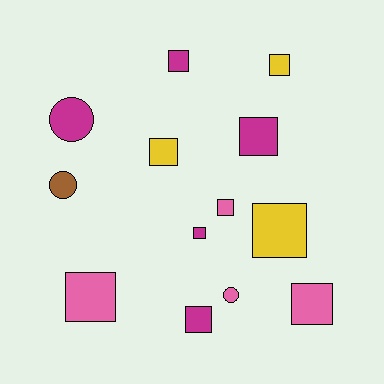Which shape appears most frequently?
Square, with 10 objects.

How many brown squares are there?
There are no brown squares.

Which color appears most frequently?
Magenta, with 5 objects.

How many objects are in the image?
There are 13 objects.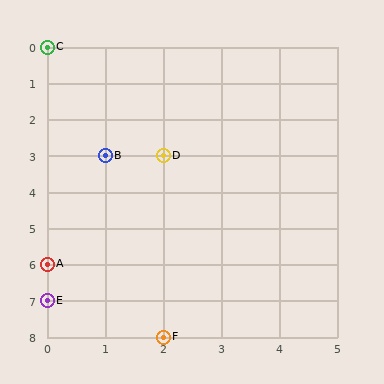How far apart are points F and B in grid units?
Points F and B are 1 column and 5 rows apart (about 5.1 grid units diagonally).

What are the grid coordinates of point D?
Point D is at grid coordinates (2, 3).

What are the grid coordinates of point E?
Point E is at grid coordinates (0, 7).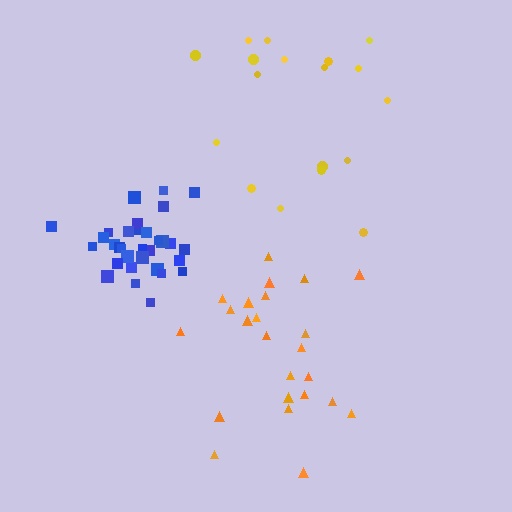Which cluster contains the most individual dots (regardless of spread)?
Blue (32).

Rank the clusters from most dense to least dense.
blue, orange, yellow.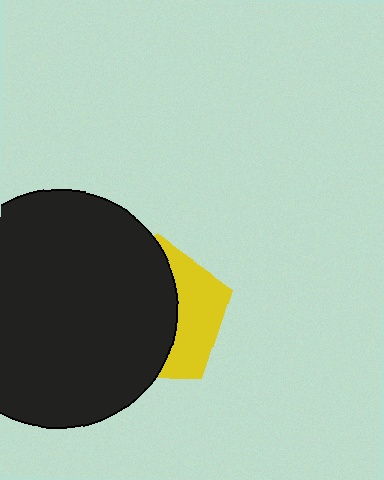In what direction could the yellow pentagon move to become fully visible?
The yellow pentagon could move right. That would shift it out from behind the black circle entirely.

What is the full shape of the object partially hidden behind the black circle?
The partially hidden object is a yellow pentagon.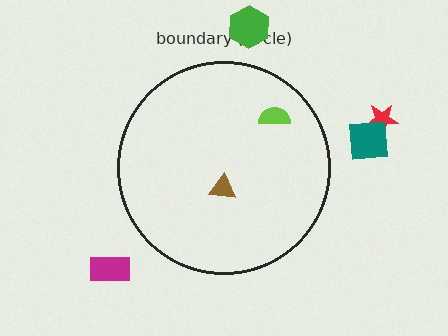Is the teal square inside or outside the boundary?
Outside.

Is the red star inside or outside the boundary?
Outside.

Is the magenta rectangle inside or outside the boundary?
Outside.